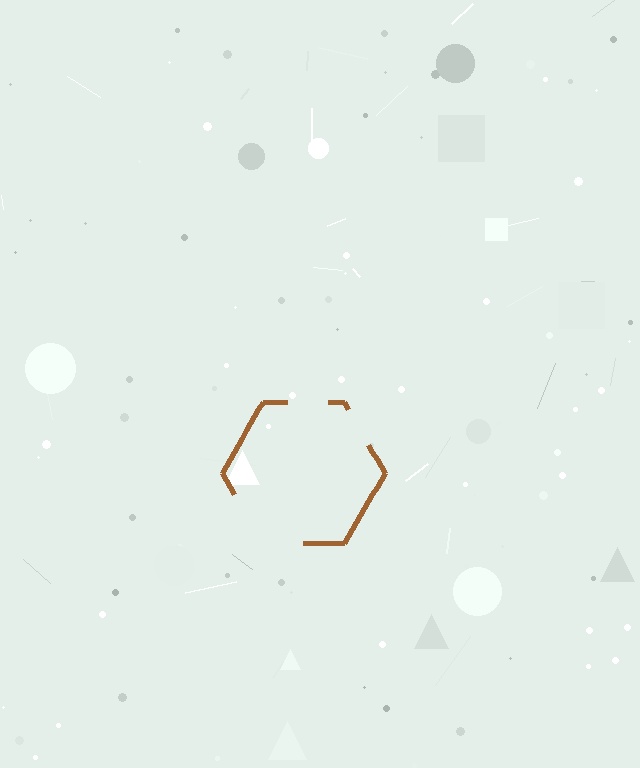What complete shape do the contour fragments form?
The contour fragments form a hexagon.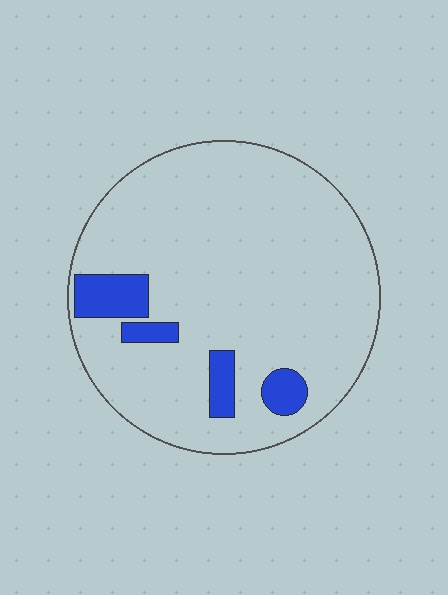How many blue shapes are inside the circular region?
4.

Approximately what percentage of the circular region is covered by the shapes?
Approximately 10%.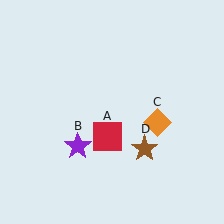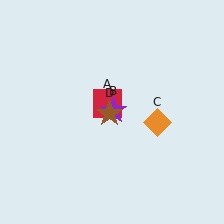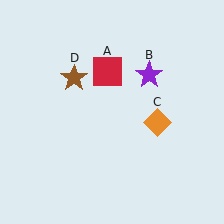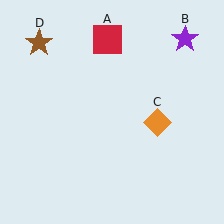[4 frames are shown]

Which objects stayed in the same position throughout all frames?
Orange diamond (object C) remained stationary.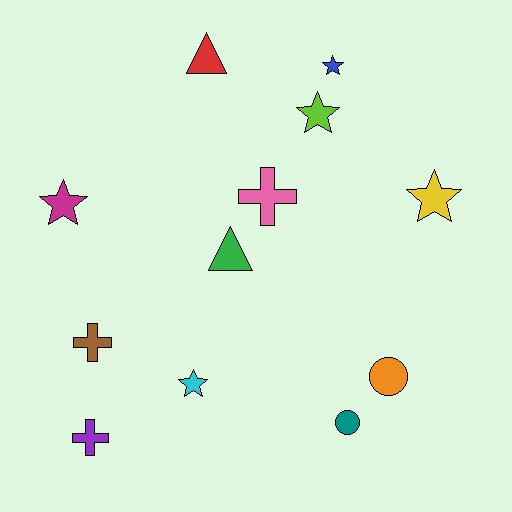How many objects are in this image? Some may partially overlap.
There are 12 objects.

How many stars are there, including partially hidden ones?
There are 5 stars.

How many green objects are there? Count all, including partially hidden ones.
There is 1 green object.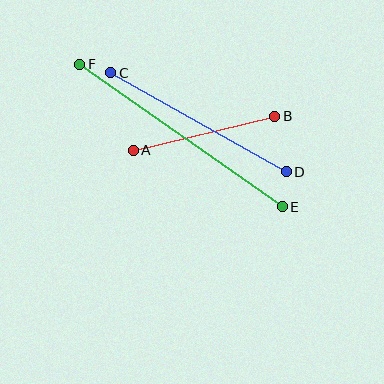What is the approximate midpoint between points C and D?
The midpoint is at approximately (198, 122) pixels.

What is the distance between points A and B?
The distance is approximately 146 pixels.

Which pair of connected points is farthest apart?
Points E and F are farthest apart.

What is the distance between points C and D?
The distance is approximately 201 pixels.